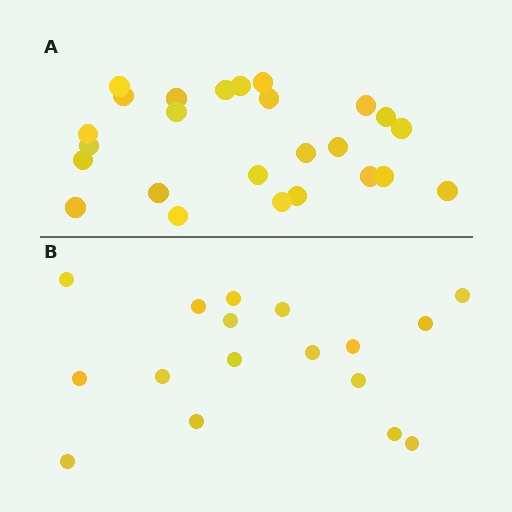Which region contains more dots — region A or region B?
Region A (the top region) has more dots.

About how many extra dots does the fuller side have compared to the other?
Region A has roughly 8 or so more dots than region B.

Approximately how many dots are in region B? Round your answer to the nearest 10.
About 20 dots. (The exact count is 17, which rounds to 20.)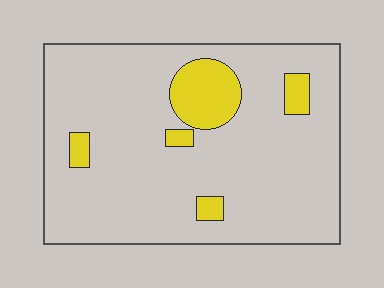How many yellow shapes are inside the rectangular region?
5.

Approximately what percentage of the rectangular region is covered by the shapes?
Approximately 10%.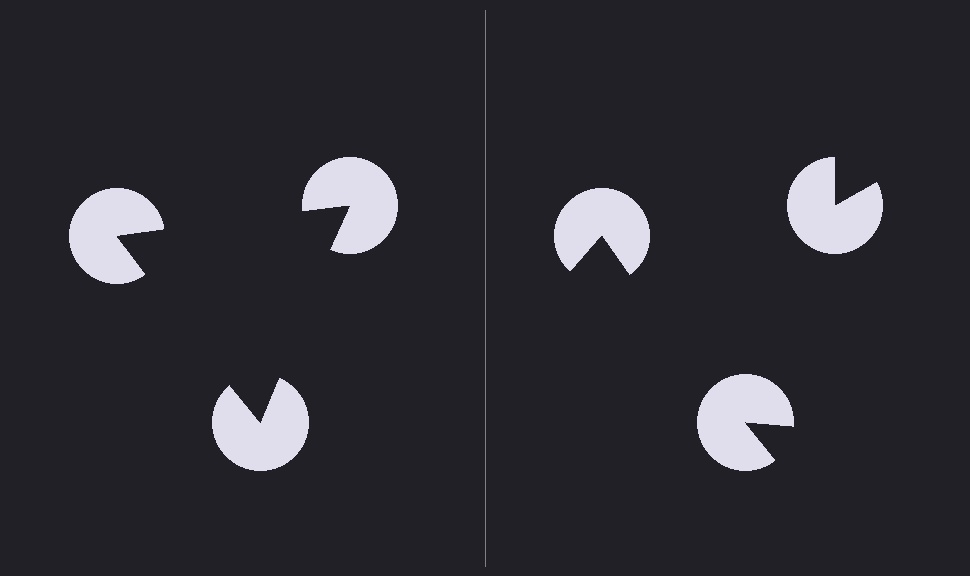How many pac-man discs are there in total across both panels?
6 — 3 on each side.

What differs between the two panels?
The pac-man discs are positioned identically on both sides; only the wedge orientations differ. On the left they align to a triangle; on the right they are misaligned.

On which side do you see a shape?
An illusory triangle appears on the left side. On the right side the wedge cuts are rotated, so no coherent shape forms.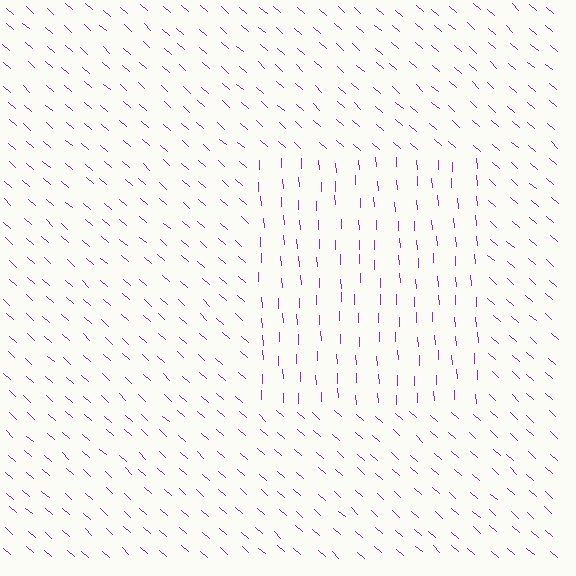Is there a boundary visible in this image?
Yes, there is a texture boundary formed by a change in line orientation.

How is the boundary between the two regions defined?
The boundary is defined purely by a change in line orientation (approximately 45 degrees difference). All lines are the same color and thickness.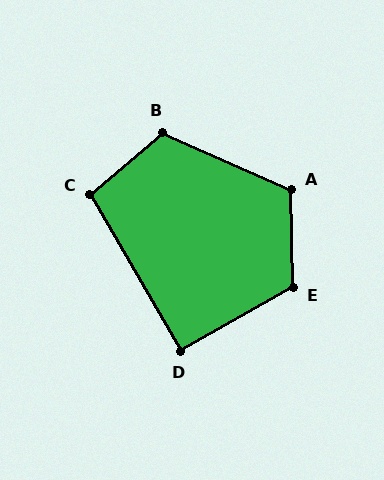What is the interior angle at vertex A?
Approximately 115 degrees (obtuse).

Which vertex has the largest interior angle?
E, at approximately 119 degrees.